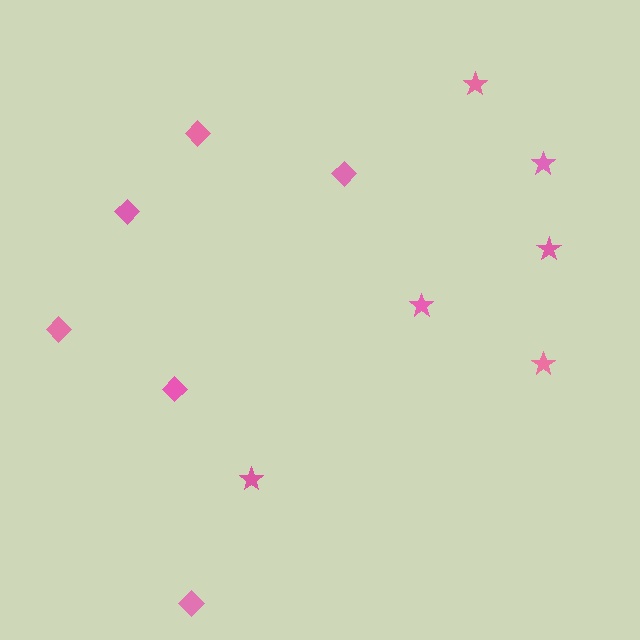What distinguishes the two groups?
There are 2 groups: one group of diamonds (6) and one group of stars (6).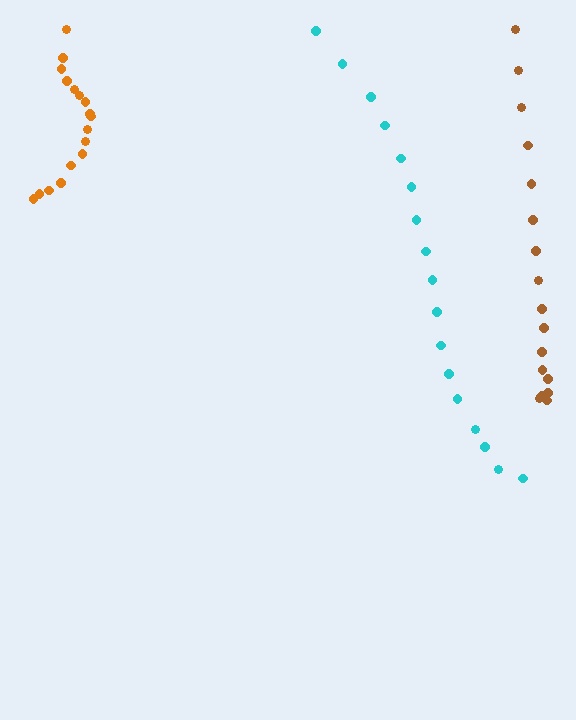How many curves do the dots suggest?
There are 3 distinct paths.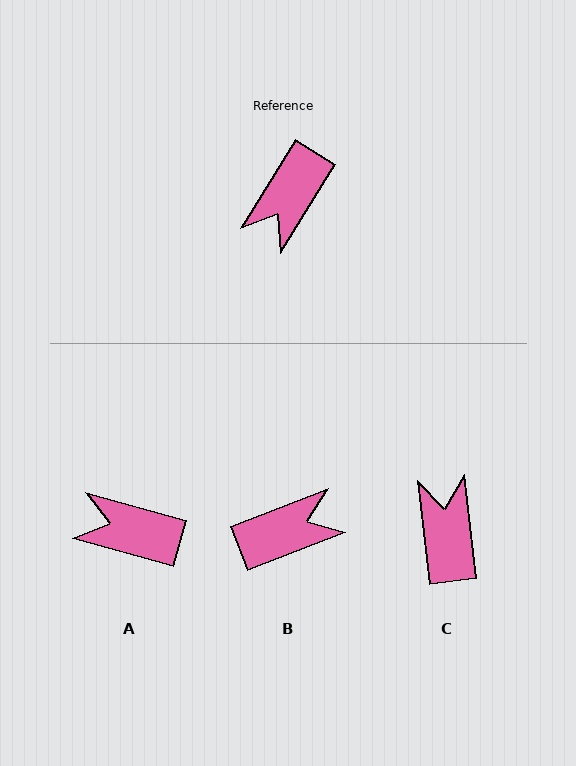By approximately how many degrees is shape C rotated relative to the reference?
Approximately 142 degrees clockwise.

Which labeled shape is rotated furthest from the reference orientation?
B, about 143 degrees away.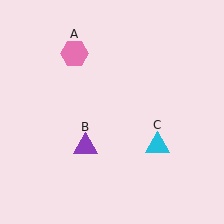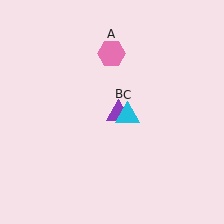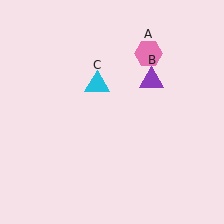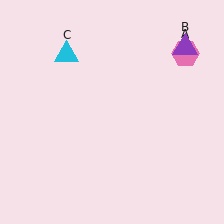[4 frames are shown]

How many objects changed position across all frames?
3 objects changed position: pink hexagon (object A), purple triangle (object B), cyan triangle (object C).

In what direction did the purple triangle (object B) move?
The purple triangle (object B) moved up and to the right.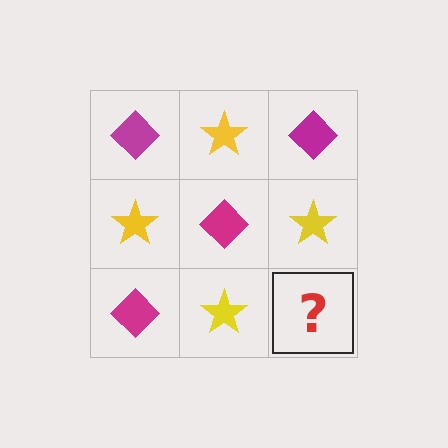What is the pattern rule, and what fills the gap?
The rule is that it alternates magenta diamond and yellow star in a checkerboard pattern. The gap should be filled with a magenta diamond.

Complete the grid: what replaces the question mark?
The question mark should be replaced with a magenta diamond.